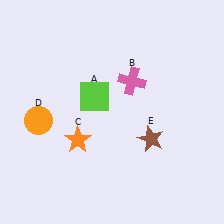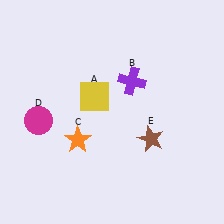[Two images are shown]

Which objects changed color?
A changed from lime to yellow. B changed from pink to purple. D changed from orange to magenta.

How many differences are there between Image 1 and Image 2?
There are 3 differences between the two images.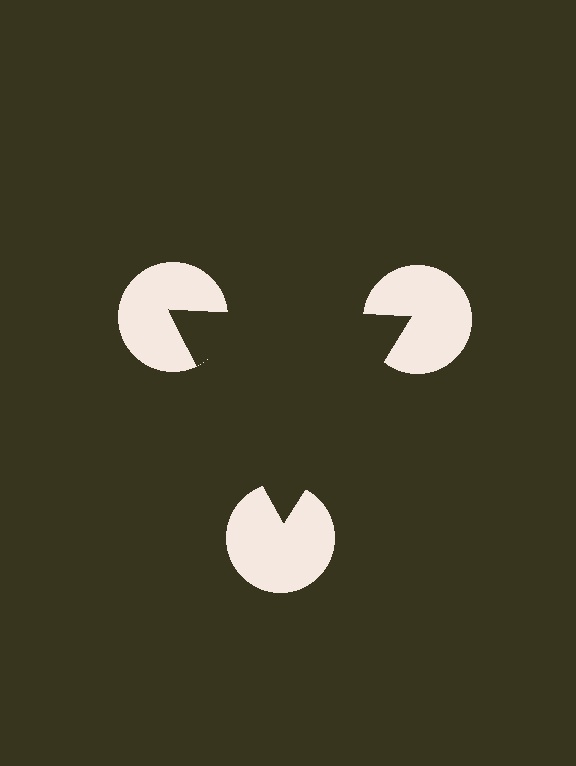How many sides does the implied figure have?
3 sides.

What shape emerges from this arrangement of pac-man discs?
An illusory triangle — its edges are inferred from the aligned wedge cuts in the pac-man discs, not physically drawn.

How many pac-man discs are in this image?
There are 3 — one at each vertex of the illusory triangle.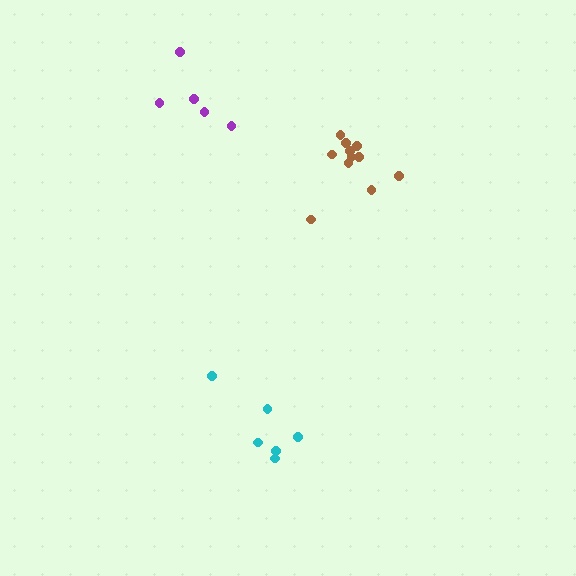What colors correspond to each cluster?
The clusters are colored: cyan, purple, brown.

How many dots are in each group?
Group 1: 6 dots, Group 2: 5 dots, Group 3: 11 dots (22 total).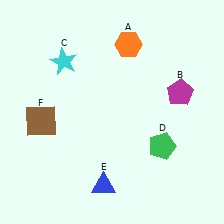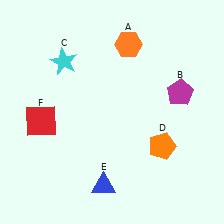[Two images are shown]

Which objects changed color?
D changed from green to orange. F changed from brown to red.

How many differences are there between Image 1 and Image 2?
There are 2 differences between the two images.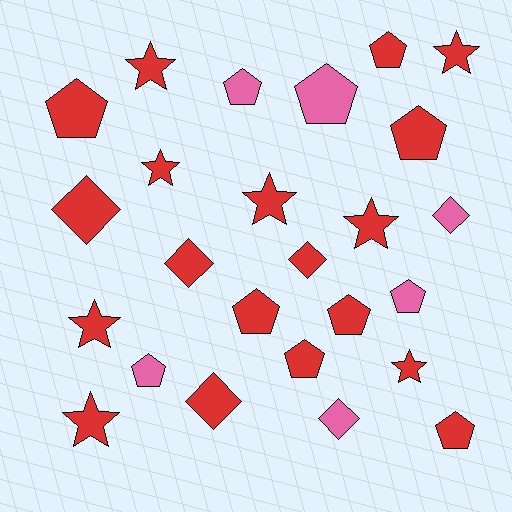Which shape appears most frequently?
Pentagon, with 11 objects.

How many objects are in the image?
There are 25 objects.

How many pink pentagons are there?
There are 4 pink pentagons.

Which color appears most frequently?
Red, with 19 objects.